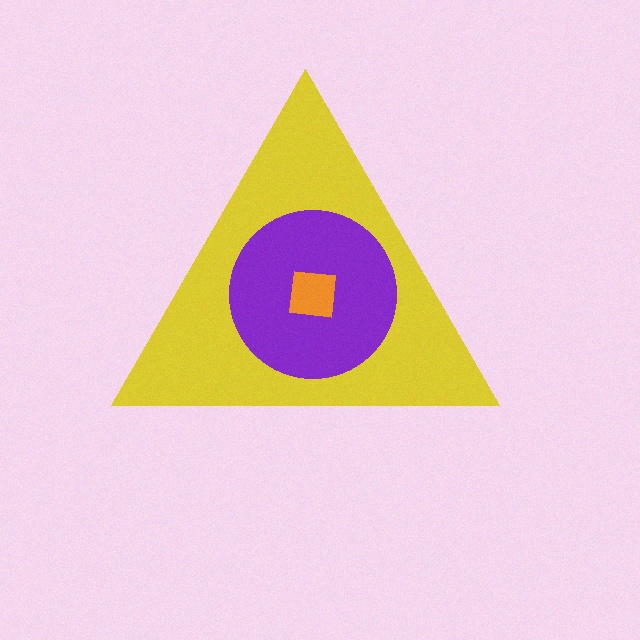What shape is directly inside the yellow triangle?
The purple circle.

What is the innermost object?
The orange square.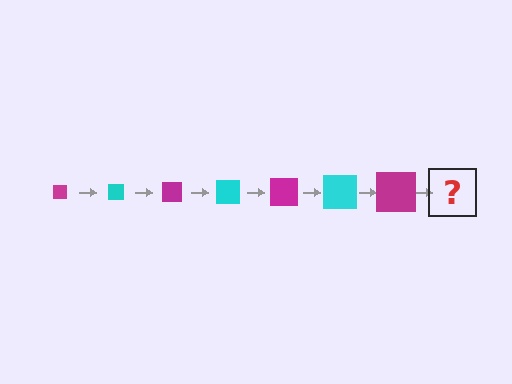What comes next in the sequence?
The next element should be a cyan square, larger than the previous one.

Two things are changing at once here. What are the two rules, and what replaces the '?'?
The two rules are that the square grows larger each step and the color cycles through magenta and cyan. The '?' should be a cyan square, larger than the previous one.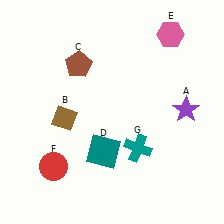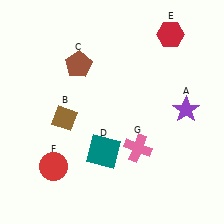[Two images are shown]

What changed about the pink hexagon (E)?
In Image 1, E is pink. In Image 2, it changed to red.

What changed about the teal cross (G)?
In Image 1, G is teal. In Image 2, it changed to pink.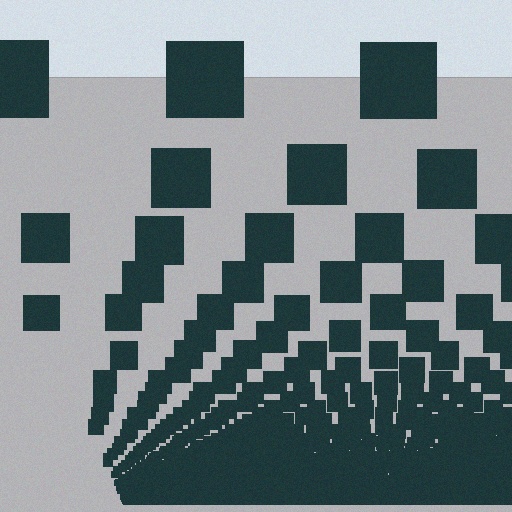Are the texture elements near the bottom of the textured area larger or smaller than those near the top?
Smaller. The gradient is inverted — elements near the bottom are smaller and denser.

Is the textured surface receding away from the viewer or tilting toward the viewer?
The surface appears to tilt toward the viewer. Texture elements get larger and sparser toward the top.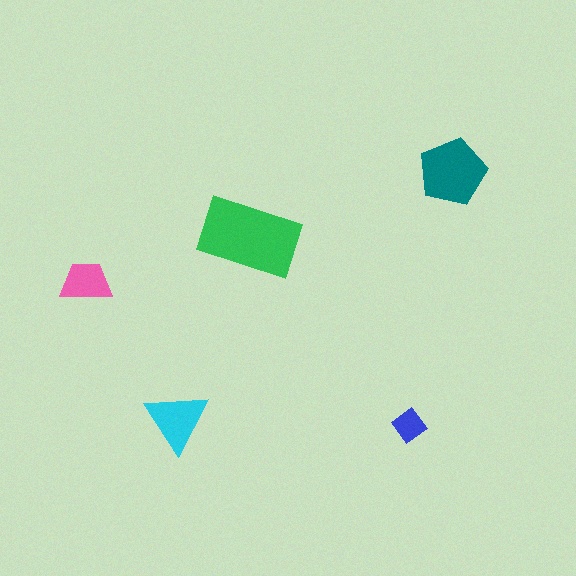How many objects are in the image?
There are 5 objects in the image.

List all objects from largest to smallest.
The green rectangle, the teal pentagon, the cyan triangle, the pink trapezoid, the blue diamond.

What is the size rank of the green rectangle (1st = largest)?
1st.